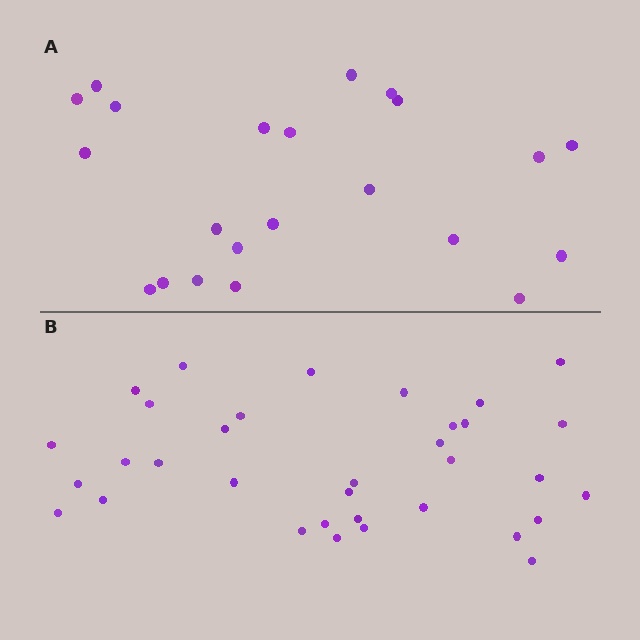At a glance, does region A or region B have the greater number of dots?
Region B (the bottom region) has more dots.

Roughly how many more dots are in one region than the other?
Region B has roughly 12 or so more dots than region A.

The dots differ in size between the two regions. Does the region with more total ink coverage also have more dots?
No. Region A has more total ink coverage because its dots are larger, but region B actually contains more individual dots. Total area can be misleading — the number of items is what matters here.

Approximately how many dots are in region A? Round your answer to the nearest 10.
About 20 dots. (The exact count is 22, which rounds to 20.)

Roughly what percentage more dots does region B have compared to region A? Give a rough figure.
About 55% more.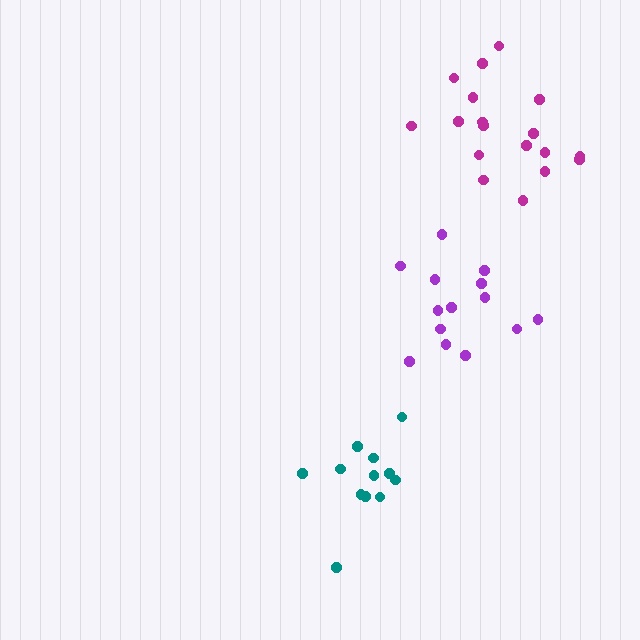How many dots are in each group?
Group 1: 14 dots, Group 2: 12 dots, Group 3: 18 dots (44 total).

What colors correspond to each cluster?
The clusters are colored: purple, teal, magenta.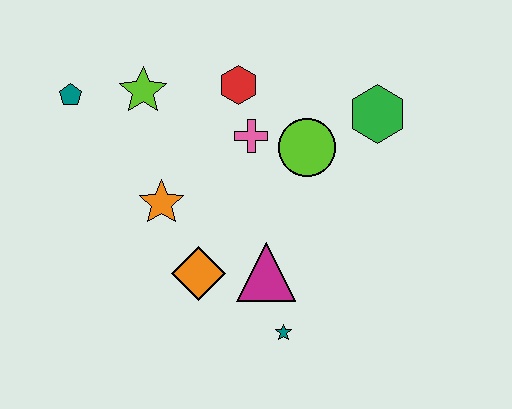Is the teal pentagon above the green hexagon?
Yes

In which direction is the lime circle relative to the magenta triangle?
The lime circle is above the magenta triangle.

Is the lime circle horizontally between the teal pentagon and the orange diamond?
No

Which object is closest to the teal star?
The magenta triangle is closest to the teal star.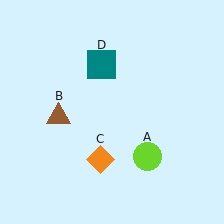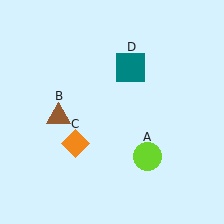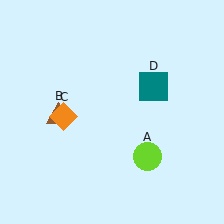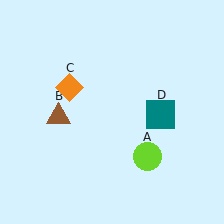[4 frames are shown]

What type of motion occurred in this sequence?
The orange diamond (object C), teal square (object D) rotated clockwise around the center of the scene.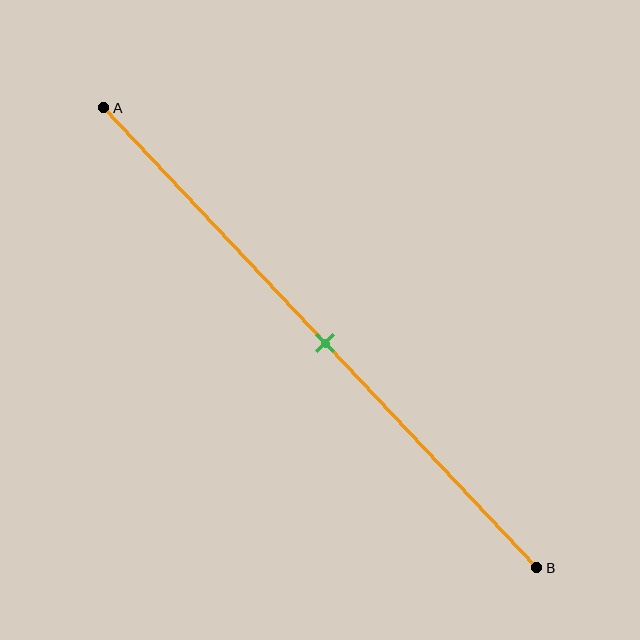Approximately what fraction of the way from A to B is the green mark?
The green mark is approximately 50% of the way from A to B.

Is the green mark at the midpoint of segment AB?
Yes, the mark is approximately at the midpoint.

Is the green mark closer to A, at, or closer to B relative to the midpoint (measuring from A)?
The green mark is approximately at the midpoint of segment AB.